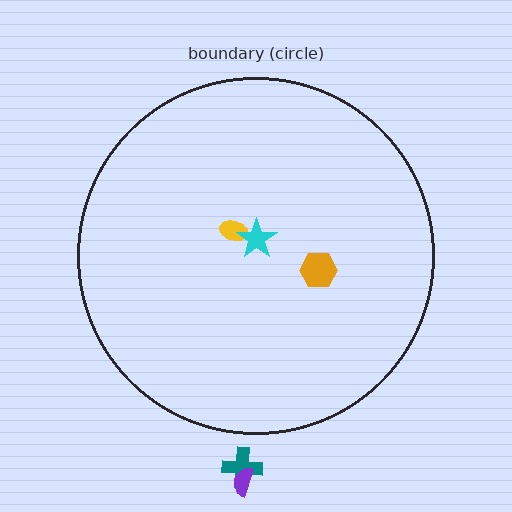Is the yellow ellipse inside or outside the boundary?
Inside.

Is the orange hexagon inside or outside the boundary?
Inside.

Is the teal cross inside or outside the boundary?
Outside.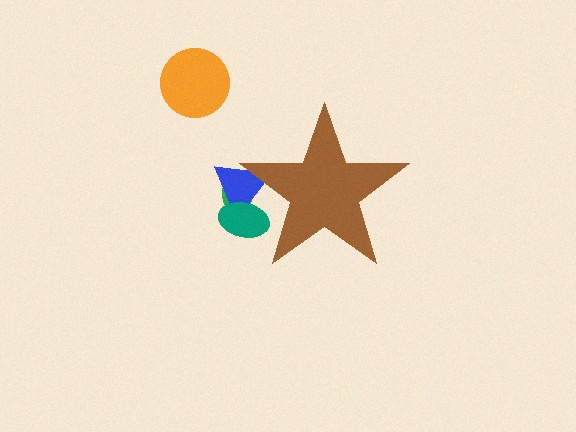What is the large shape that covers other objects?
A brown star.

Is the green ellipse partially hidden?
Yes, the green ellipse is partially hidden behind the brown star.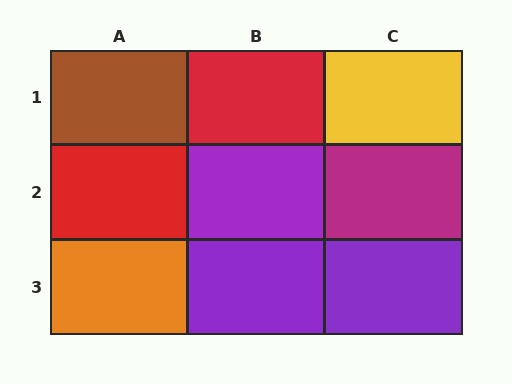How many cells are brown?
1 cell is brown.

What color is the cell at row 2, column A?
Red.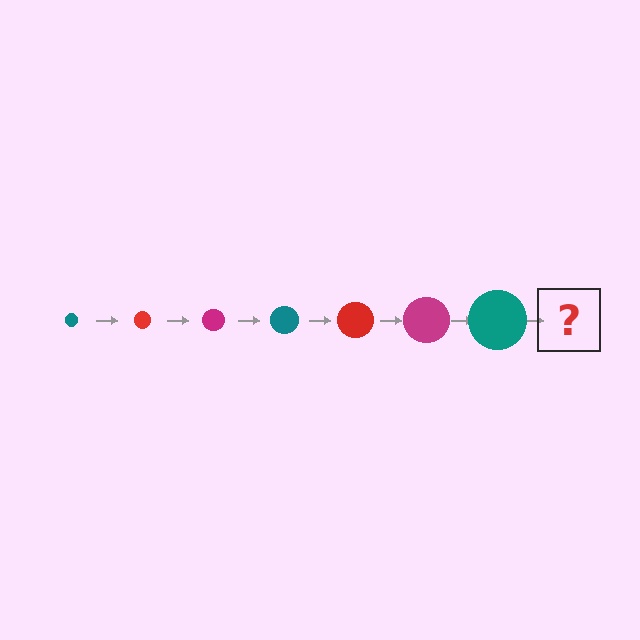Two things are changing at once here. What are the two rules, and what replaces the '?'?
The two rules are that the circle grows larger each step and the color cycles through teal, red, and magenta. The '?' should be a red circle, larger than the previous one.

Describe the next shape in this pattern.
It should be a red circle, larger than the previous one.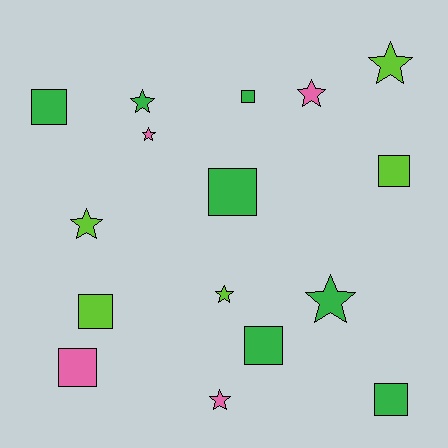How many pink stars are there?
There are 3 pink stars.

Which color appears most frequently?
Green, with 7 objects.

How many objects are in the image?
There are 16 objects.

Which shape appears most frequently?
Square, with 8 objects.